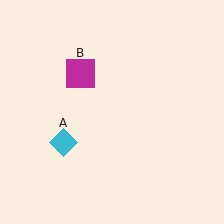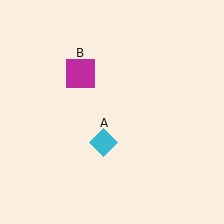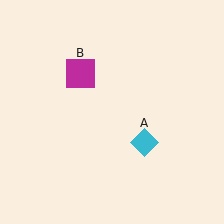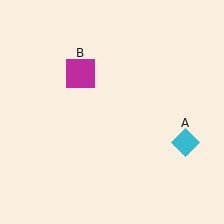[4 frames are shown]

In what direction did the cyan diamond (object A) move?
The cyan diamond (object A) moved right.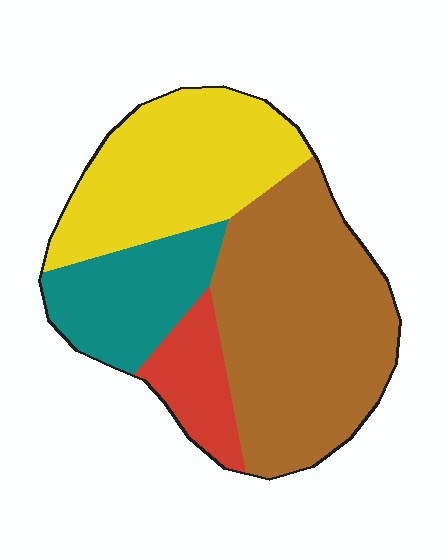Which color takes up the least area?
Red, at roughly 10%.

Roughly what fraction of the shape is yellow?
Yellow covers around 30% of the shape.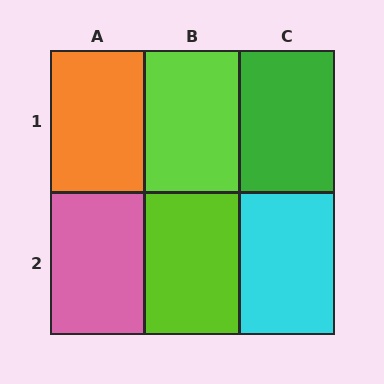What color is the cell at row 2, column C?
Cyan.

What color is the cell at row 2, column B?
Lime.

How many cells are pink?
1 cell is pink.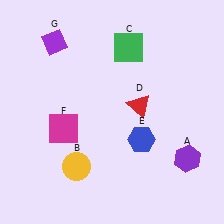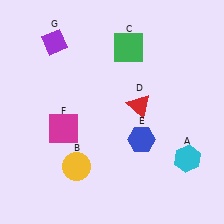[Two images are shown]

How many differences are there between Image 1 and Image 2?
There is 1 difference between the two images.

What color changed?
The hexagon (A) changed from purple in Image 1 to cyan in Image 2.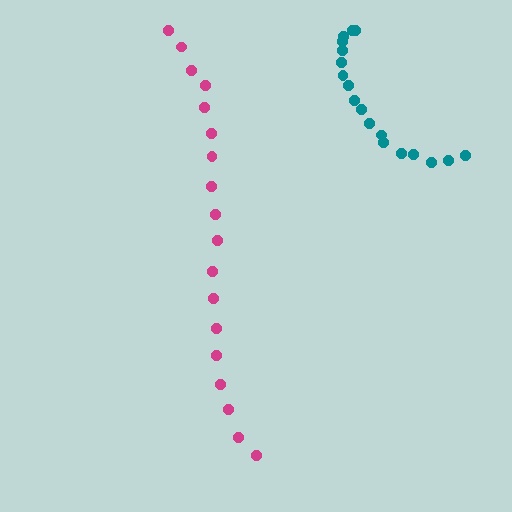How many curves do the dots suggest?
There are 2 distinct paths.